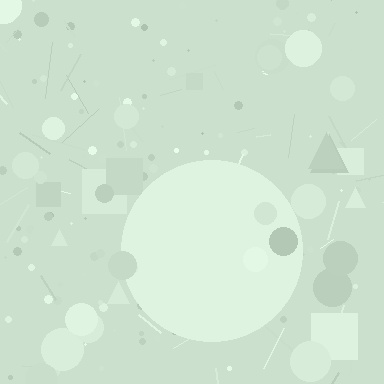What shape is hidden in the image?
A circle is hidden in the image.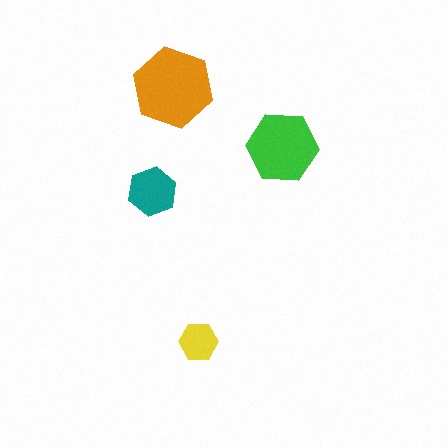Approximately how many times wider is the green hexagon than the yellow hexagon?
About 2 times wider.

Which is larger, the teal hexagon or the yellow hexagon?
The teal one.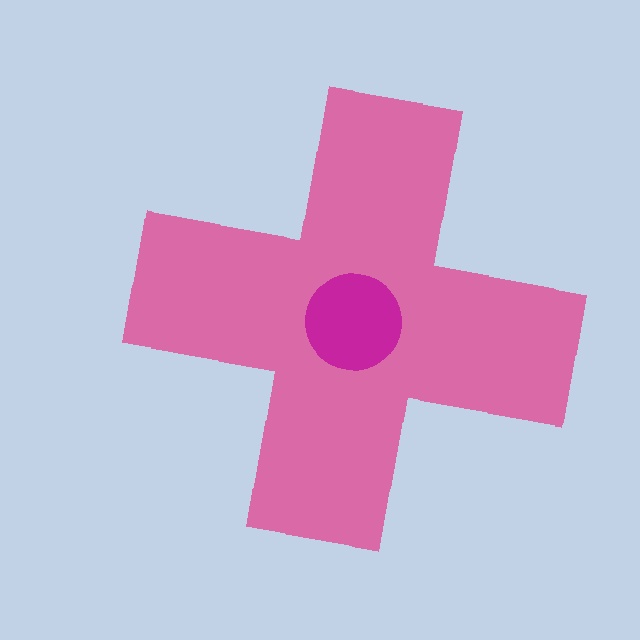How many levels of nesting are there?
2.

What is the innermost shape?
The magenta circle.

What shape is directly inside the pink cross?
The magenta circle.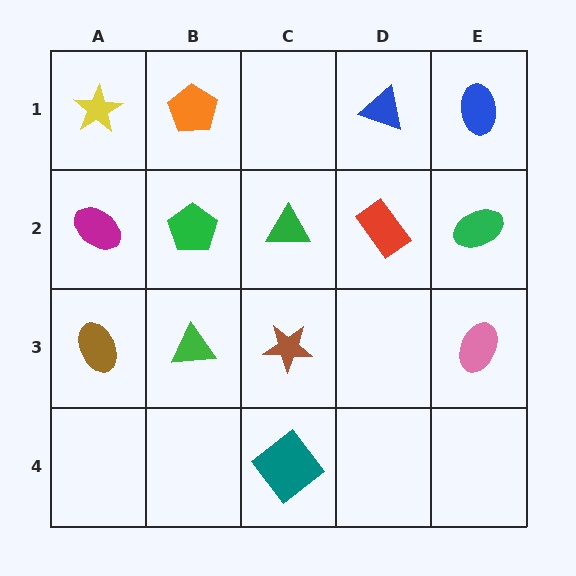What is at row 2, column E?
A green ellipse.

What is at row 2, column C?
A green triangle.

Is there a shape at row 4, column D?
No, that cell is empty.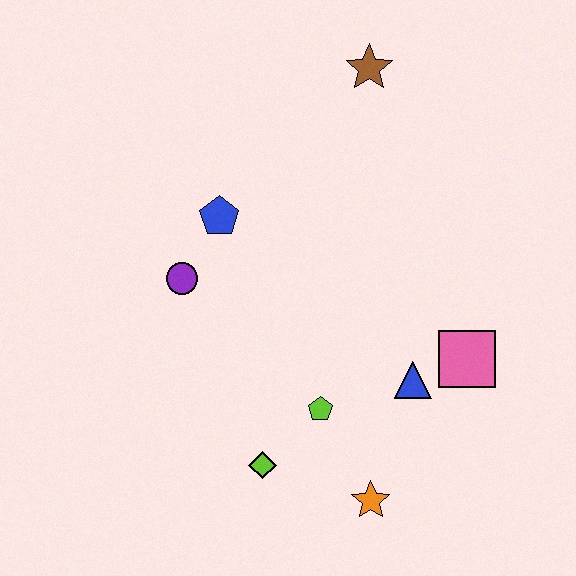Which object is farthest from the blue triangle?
The brown star is farthest from the blue triangle.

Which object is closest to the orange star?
The lime pentagon is closest to the orange star.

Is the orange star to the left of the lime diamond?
No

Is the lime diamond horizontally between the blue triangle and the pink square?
No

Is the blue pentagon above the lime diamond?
Yes